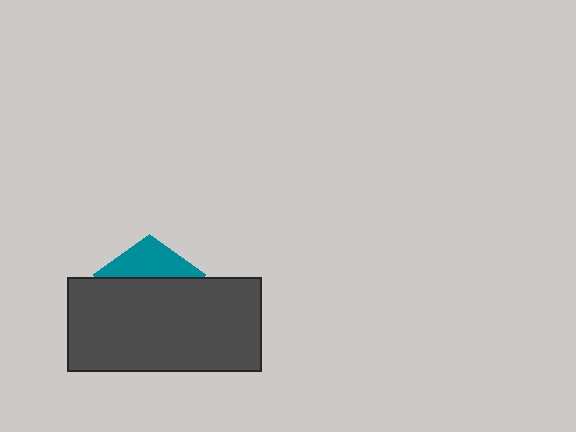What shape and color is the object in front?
The object in front is a dark gray rectangle.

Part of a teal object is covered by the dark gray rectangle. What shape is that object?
It is a pentagon.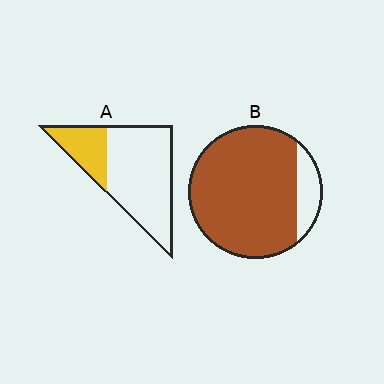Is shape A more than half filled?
No.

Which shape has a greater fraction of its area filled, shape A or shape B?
Shape B.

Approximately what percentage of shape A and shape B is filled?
A is approximately 25% and B is approximately 85%.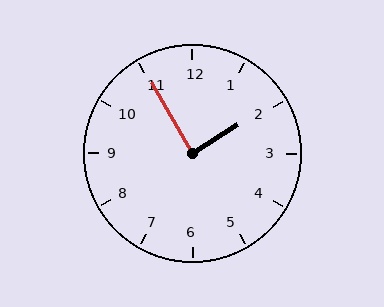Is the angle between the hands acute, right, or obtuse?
It is right.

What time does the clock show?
1:55.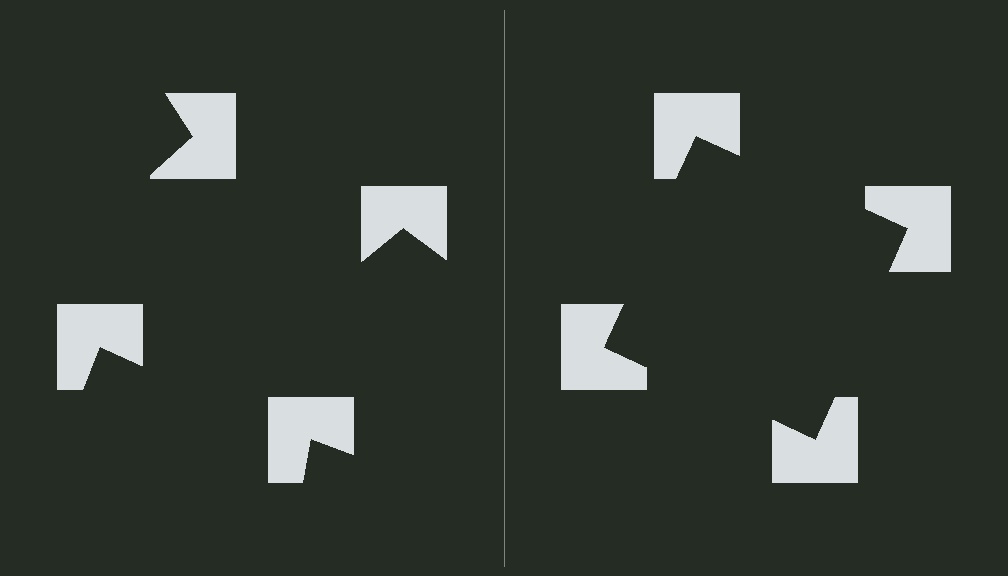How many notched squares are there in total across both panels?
8 — 4 on each side.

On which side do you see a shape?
An illusory square appears on the right side. On the left side the wedge cuts are rotated, so no coherent shape forms.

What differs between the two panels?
The notched squares are positioned identically on both sides; only the wedge orientations differ. On the right they align to a square; on the left they are misaligned.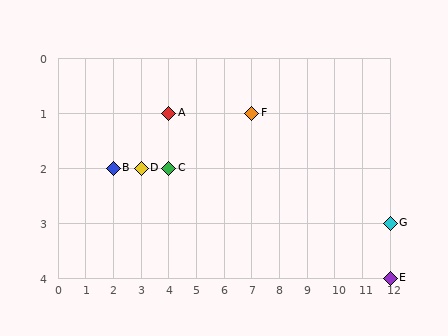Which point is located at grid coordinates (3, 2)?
Point D is at (3, 2).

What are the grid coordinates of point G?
Point G is at grid coordinates (12, 3).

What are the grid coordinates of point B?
Point B is at grid coordinates (2, 2).